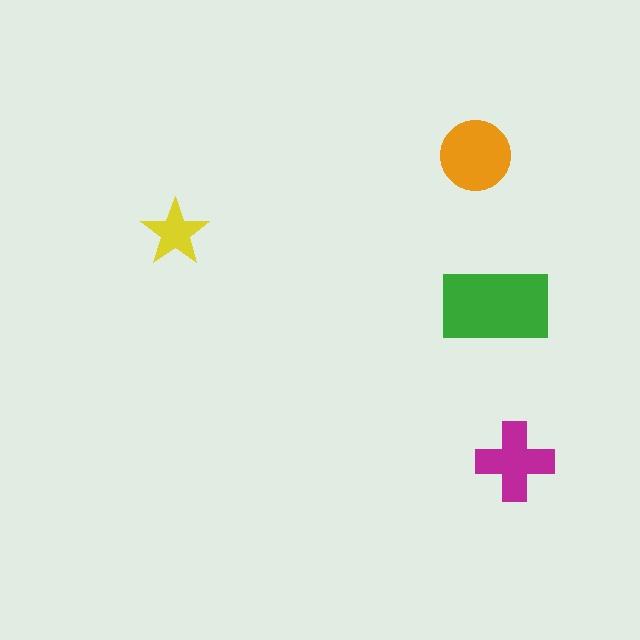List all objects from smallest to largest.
The yellow star, the magenta cross, the orange circle, the green rectangle.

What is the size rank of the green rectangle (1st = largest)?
1st.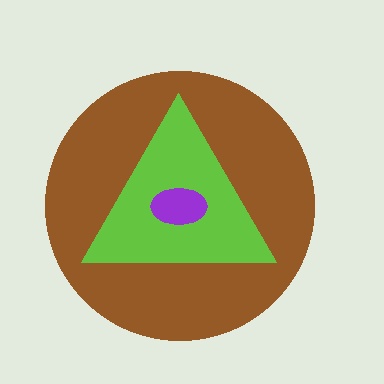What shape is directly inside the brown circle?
The lime triangle.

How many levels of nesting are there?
3.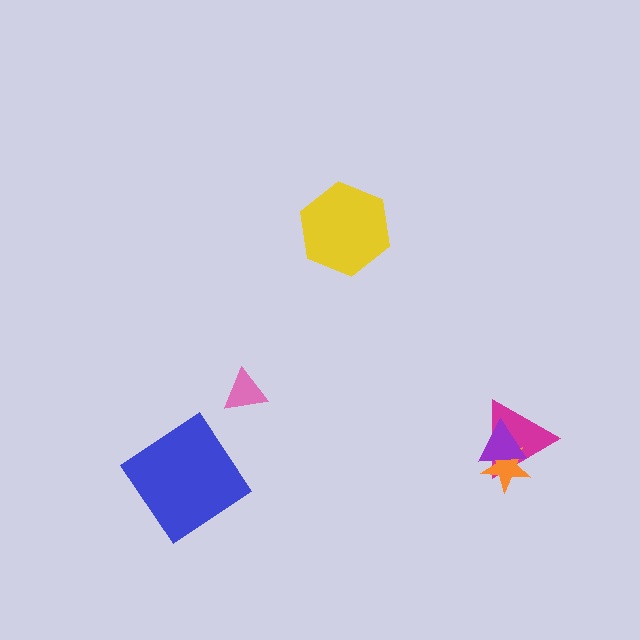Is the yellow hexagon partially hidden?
No, no other shape covers it.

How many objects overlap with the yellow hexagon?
0 objects overlap with the yellow hexagon.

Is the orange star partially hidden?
Yes, it is partially covered by another shape.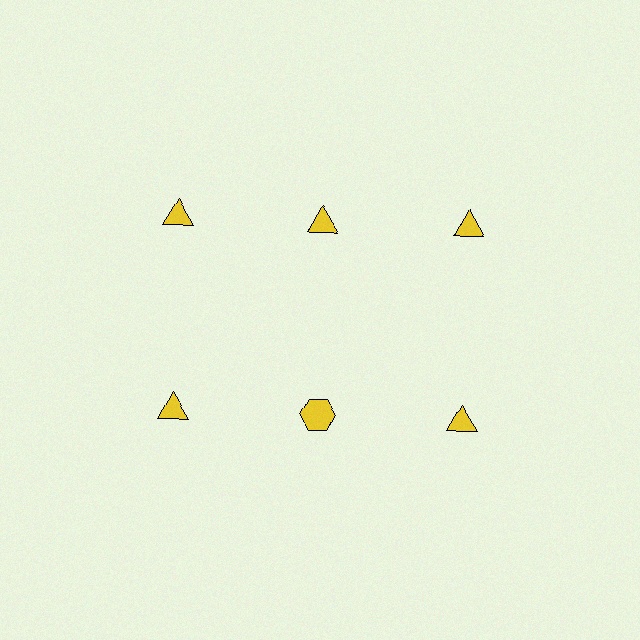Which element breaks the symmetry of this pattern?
The yellow hexagon in the second row, second from left column breaks the symmetry. All other shapes are yellow triangles.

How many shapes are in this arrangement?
There are 6 shapes arranged in a grid pattern.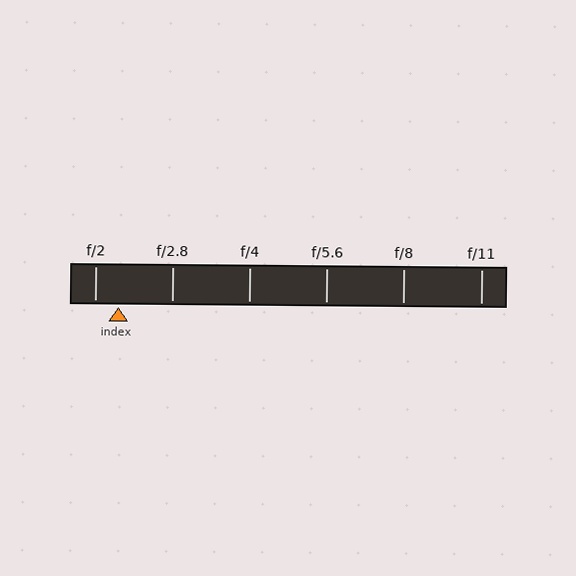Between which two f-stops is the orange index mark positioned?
The index mark is between f/2 and f/2.8.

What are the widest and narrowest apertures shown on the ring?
The widest aperture shown is f/2 and the narrowest is f/11.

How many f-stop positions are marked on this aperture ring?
There are 6 f-stop positions marked.